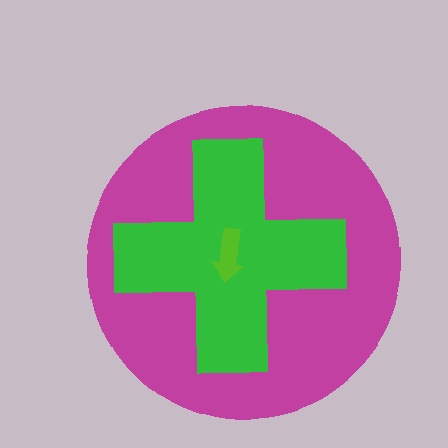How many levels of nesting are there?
3.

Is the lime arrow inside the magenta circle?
Yes.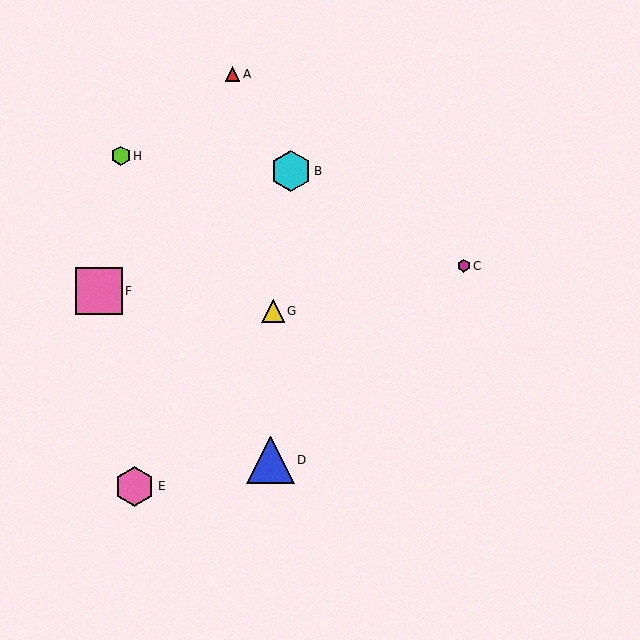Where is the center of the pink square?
The center of the pink square is at (99, 291).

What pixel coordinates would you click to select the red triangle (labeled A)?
Click at (233, 74) to select the red triangle A.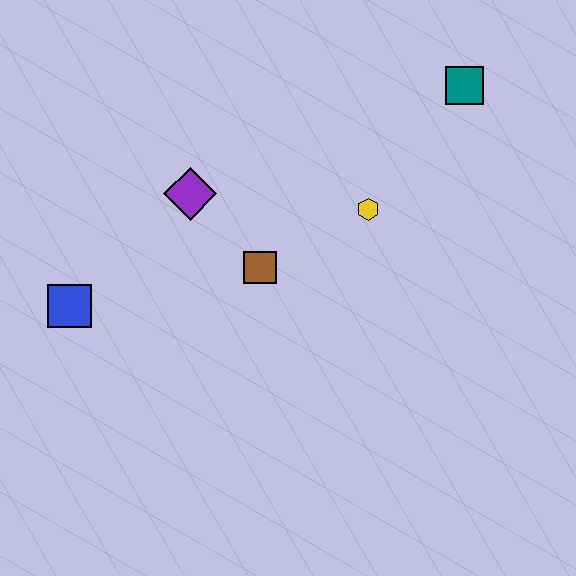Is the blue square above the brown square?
No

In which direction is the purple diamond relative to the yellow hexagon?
The purple diamond is to the left of the yellow hexagon.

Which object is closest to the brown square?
The purple diamond is closest to the brown square.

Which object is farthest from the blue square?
The teal square is farthest from the blue square.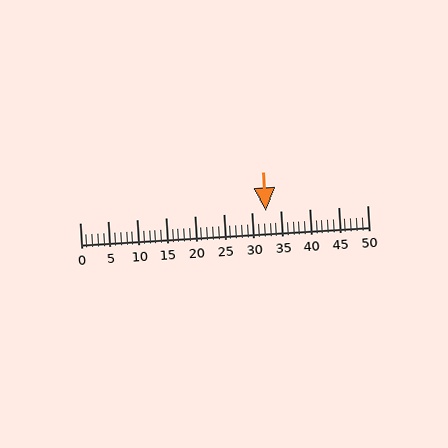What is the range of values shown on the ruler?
The ruler shows values from 0 to 50.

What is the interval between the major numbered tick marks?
The major tick marks are spaced 5 units apart.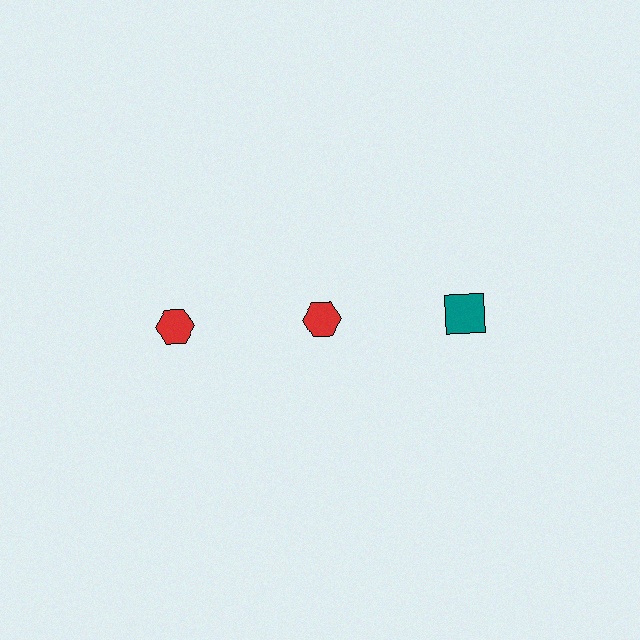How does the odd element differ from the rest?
It differs in both color (teal instead of red) and shape (square instead of hexagon).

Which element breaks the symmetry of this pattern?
The teal square in the top row, center column breaks the symmetry. All other shapes are red hexagons.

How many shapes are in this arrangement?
There are 3 shapes arranged in a grid pattern.